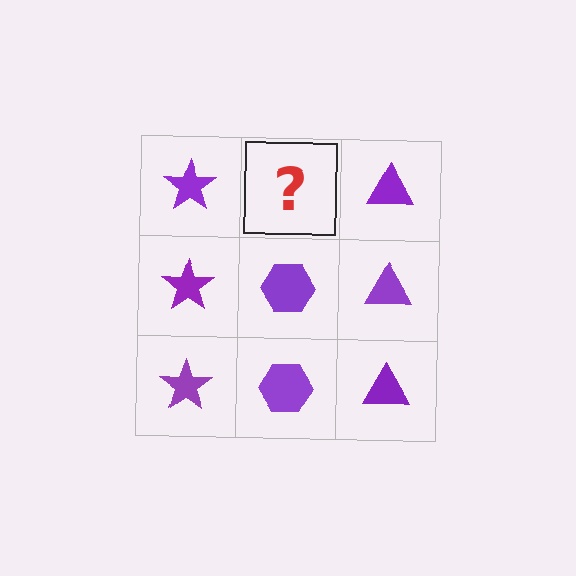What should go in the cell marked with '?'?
The missing cell should contain a purple hexagon.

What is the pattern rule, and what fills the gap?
The rule is that each column has a consistent shape. The gap should be filled with a purple hexagon.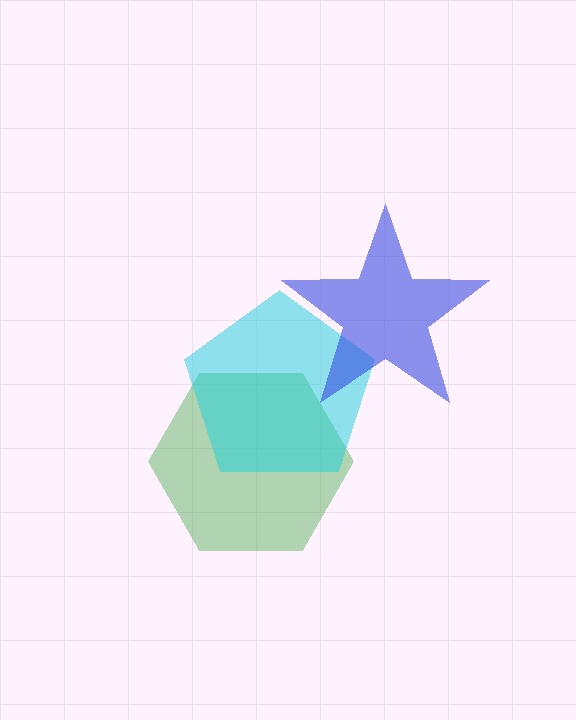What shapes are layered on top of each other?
The layered shapes are: a green hexagon, a cyan pentagon, a blue star.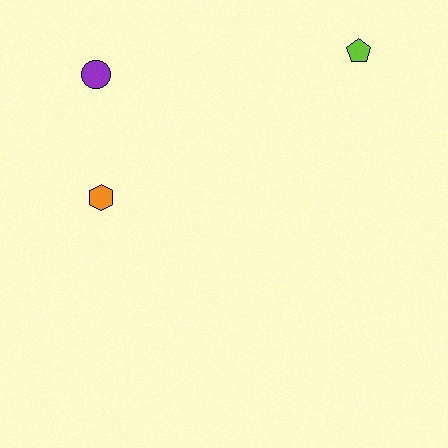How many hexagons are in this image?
There is 1 hexagon.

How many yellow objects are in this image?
There are no yellow objects.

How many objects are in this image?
There are 3 objects.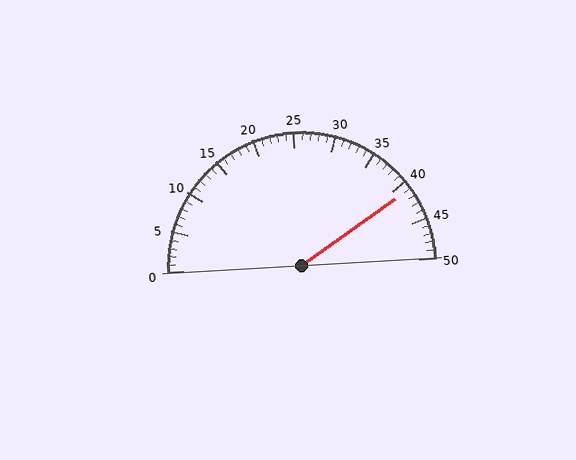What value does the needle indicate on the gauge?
The needle indicates approximately 41.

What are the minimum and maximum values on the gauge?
The gauge ranges from 0 to 50.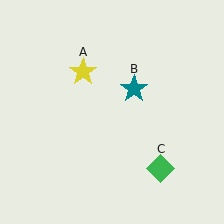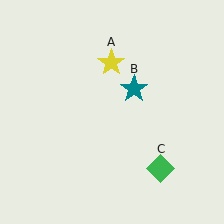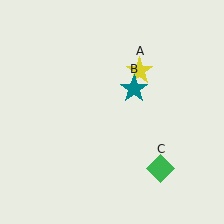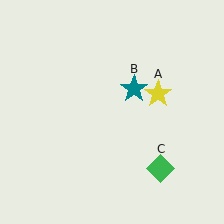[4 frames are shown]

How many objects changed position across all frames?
1 object changed position: yellow star (object A).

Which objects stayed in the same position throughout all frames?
Teal star (object B) and green diamond (object C) remained stationary.